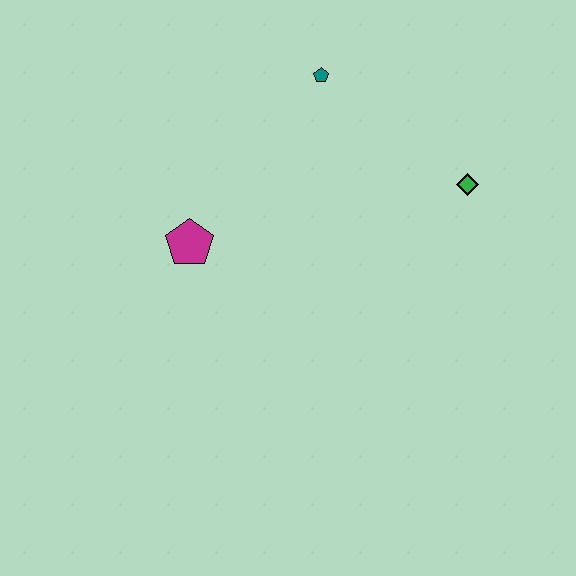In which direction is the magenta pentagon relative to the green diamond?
The magenta pentagon is to the left of the green diamond.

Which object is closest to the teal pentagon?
The green diamond is closest to the teal pentagon.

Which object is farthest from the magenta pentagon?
The green diamond is farthest from the magenta pentagon.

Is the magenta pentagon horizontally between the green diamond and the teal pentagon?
No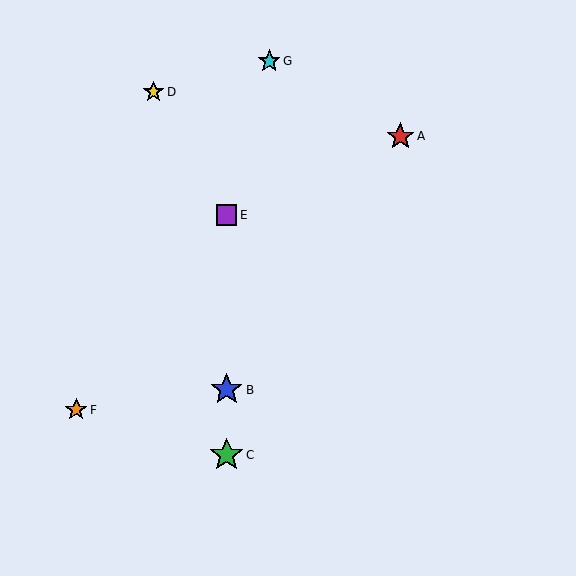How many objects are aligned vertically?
3 objects (B, C, E) are aligned vertically.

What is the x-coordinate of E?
Object E is at x≈227.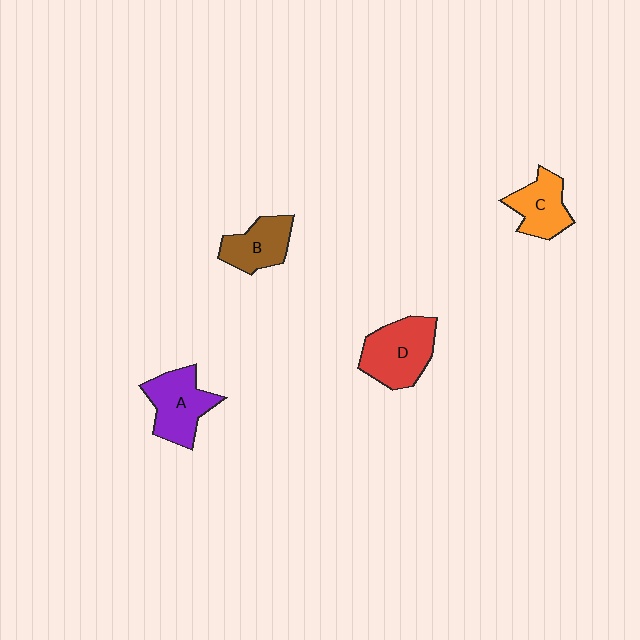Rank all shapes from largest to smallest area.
From largest to smallest: D (red), A (purple), C (orange), B (brown).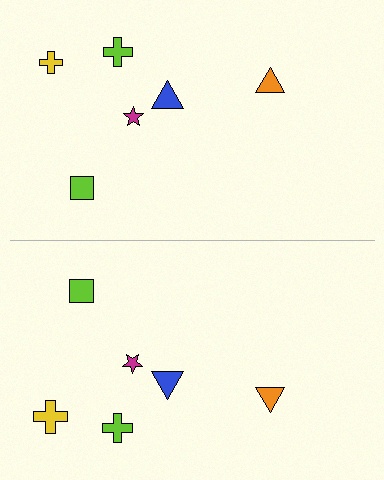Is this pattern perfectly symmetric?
No, the pattern is not perfectly symmetric. The yellow cross on the bottom side has a different size than its mirror counterpart.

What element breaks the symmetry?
The yellow cross on the bottom side has a different size than its mirror counterpart.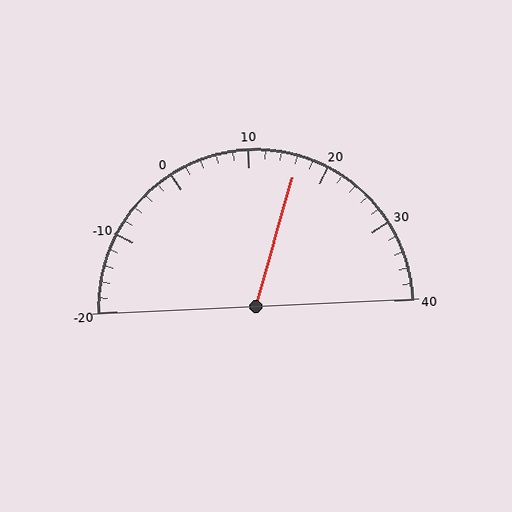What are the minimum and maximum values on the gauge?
The gauge ranges from -20 to 40.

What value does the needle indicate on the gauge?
The needle indicates approximately 16.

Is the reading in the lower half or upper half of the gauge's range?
The reading is in the upper half of the range (-20 to 40).